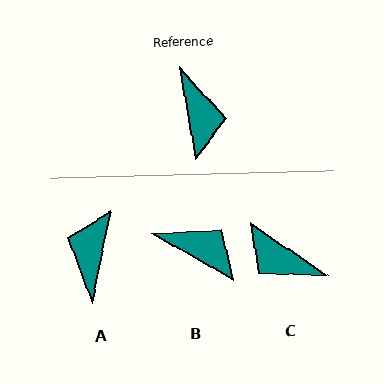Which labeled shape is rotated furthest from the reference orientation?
A, about 159 degrees away.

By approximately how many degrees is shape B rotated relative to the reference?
Approximately 51 degrees counter-clockwise.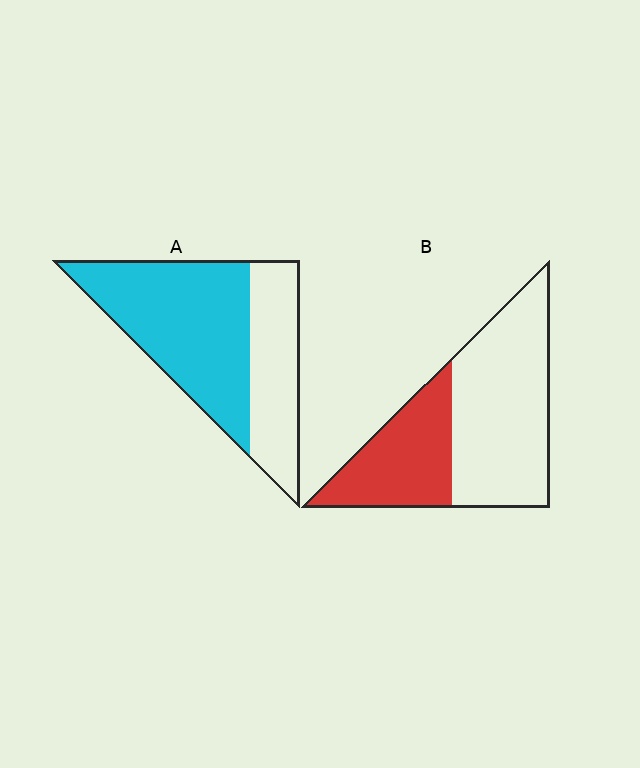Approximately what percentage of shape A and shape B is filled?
A is approximately 65% and B is approximately 35%.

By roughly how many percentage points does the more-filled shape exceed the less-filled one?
By roughly 25 percentage points (A over B).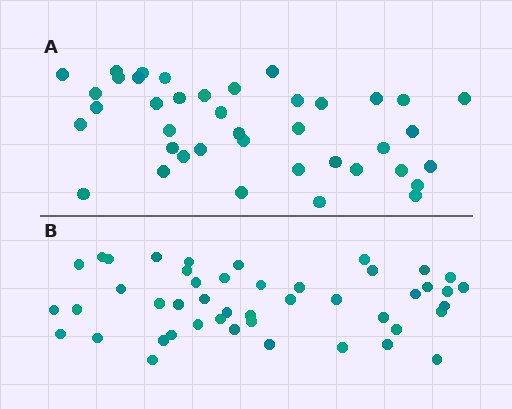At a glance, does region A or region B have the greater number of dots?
Region B (the bottom region) has more dots.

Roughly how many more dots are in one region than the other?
Region B has about 6 more dots than region A.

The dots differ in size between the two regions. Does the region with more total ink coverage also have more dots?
No. Region A has more total ink coverage because its dots are larger, but region B actually contains more individual dots. Total area can be misleading — the number of items is what matters here.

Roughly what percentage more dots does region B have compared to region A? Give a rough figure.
About 15% more.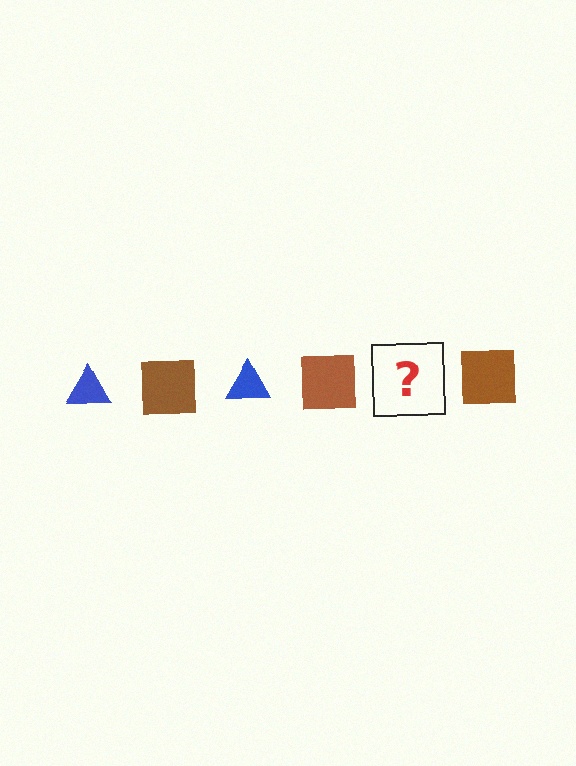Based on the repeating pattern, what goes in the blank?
The blank should be a blue triangle.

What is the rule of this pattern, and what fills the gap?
The rule is that the pattern alternates between blue triangle and brown square. The gap should be filled with a blue triangle.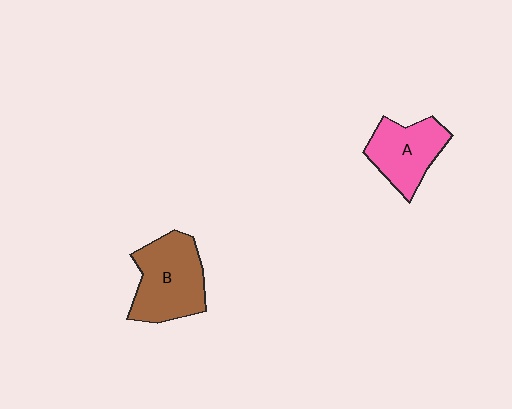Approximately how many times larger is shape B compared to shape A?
Approximately 1.3 times.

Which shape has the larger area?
Shape B (brown).